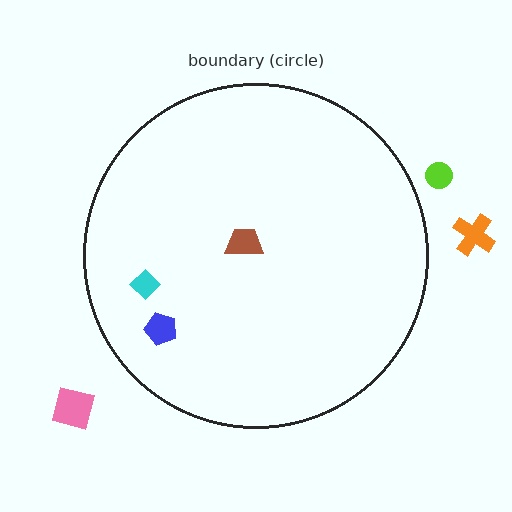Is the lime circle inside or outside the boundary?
Outside.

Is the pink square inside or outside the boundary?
Outside.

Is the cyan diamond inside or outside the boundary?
Inside.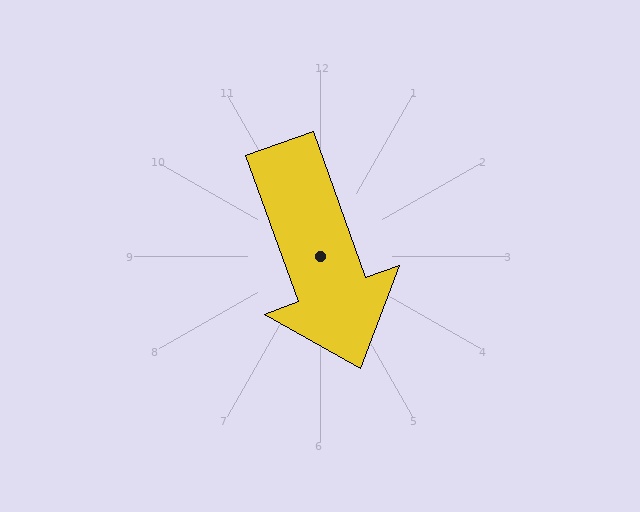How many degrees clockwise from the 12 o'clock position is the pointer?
Approximately 160 degrees.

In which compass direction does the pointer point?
South.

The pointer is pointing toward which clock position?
Roughly 5 o'clock.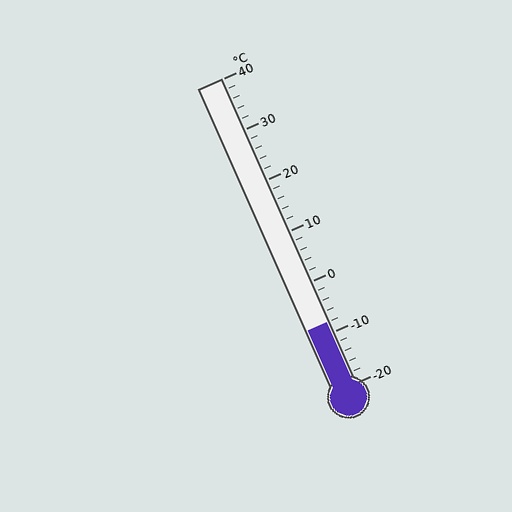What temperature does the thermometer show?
The thermometer shows approximately -8°C.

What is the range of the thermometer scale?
The thermometer scale ranges from -20°C to 40°C.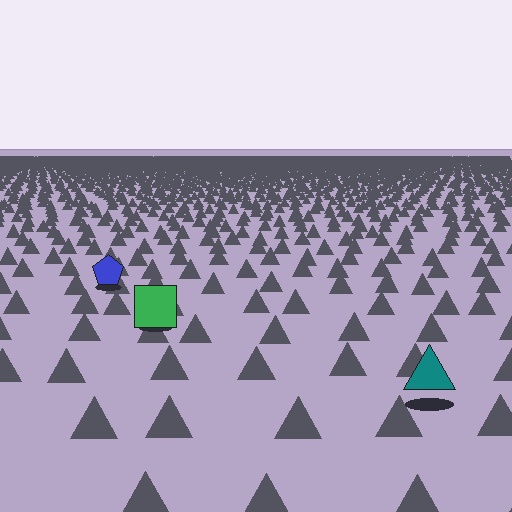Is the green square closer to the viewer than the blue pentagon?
Yes. The green square is closer — you can tell from the texture gradient: the ground texture is coarser near it.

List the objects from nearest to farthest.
From nearest to farthest: the teal triangle, the green square, the blue pentagon.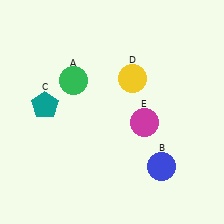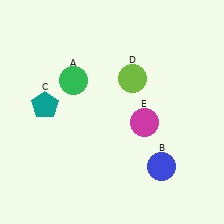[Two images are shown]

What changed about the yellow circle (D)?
In Image 1, D is yellow. In Image 2, it changed to lime.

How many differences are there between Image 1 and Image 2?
There is 1 difference between the two images.